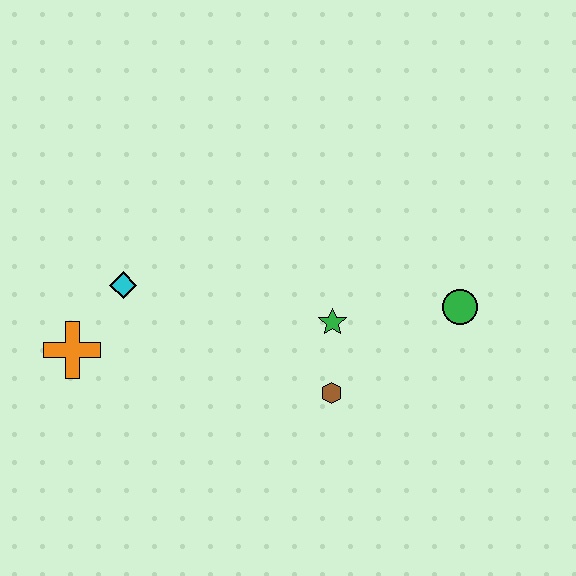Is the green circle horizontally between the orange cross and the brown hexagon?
No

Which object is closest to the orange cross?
The cyan diamond is closest to the orange cross.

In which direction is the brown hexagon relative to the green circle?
The brown hexagon is to the left of the green circle.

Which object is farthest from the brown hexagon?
The orange cross is farthest from the brown hexagon.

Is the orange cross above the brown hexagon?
Yes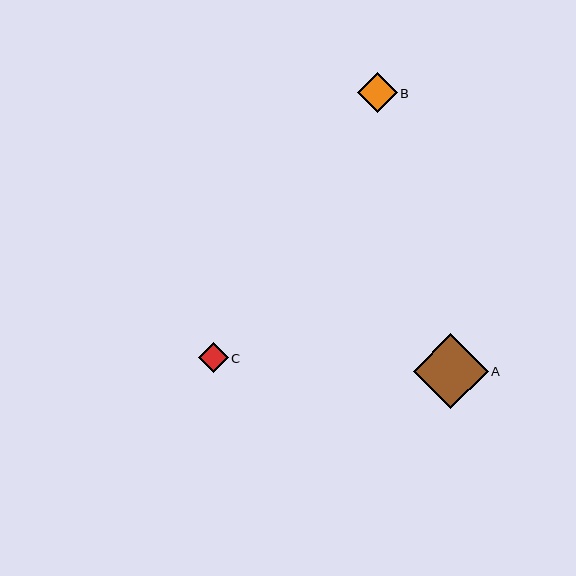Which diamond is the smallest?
Diamond C is the smallest with a size of approximately 30 pixels.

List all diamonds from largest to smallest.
From largest to smallest: A, B, C.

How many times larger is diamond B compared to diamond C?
Diamond B is approximately 1.3 times the size of diamond C.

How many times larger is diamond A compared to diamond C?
Diamond A is approximately 2.5 times the size of diamond C.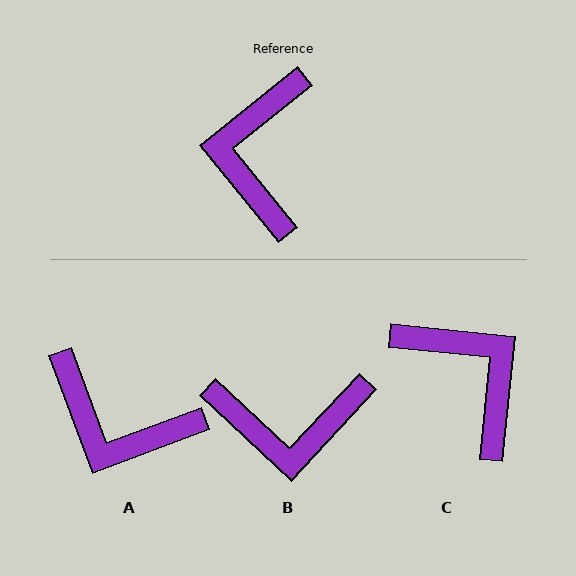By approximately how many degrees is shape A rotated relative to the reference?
Approximately 71 degrees counter-clockwise.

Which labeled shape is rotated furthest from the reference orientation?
C, about 135 degrees away.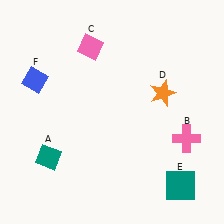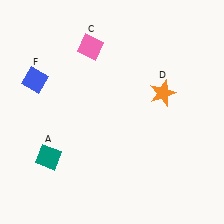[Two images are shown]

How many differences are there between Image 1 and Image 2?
There are 2 differences between the two images.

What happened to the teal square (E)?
The teal square (E) was removed in Image 2. It was in the bottom-right area of Image 1.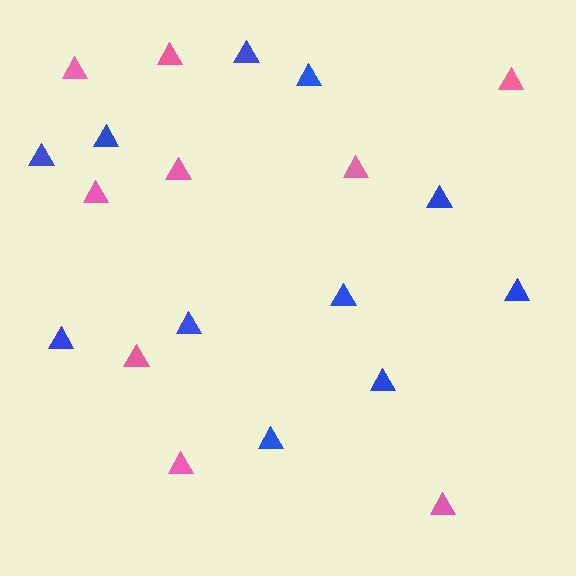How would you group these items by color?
There are 2 groups: one group of blue triangles (11) and one group of pink triangles (9).